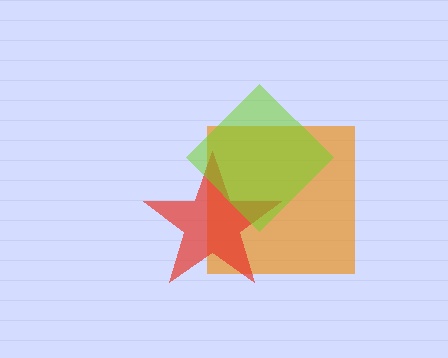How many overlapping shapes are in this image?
There are 3 overlapping shapes in the image.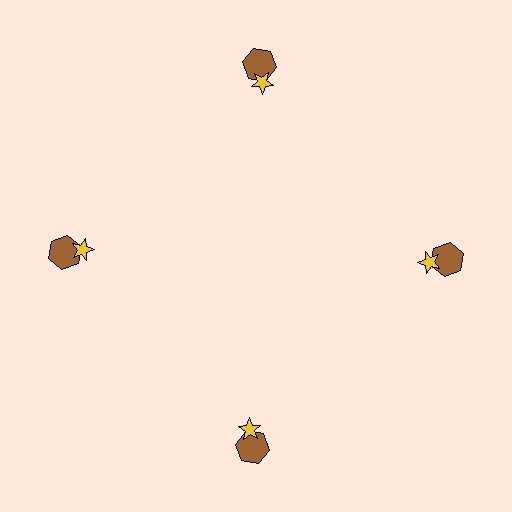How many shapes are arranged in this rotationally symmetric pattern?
There are 8 shapes, arranged in 4 groups of 2.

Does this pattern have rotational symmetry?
Yes, this pattern has 4-fold rotational symmetry. It looks the same after rotating 90 degrees around the center.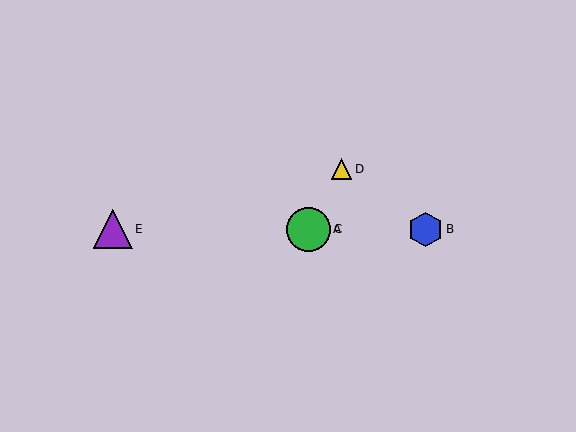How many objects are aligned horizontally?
4 objects (A, B, C, E) are aligned horizontally.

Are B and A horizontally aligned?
Yes, both are at y≈229.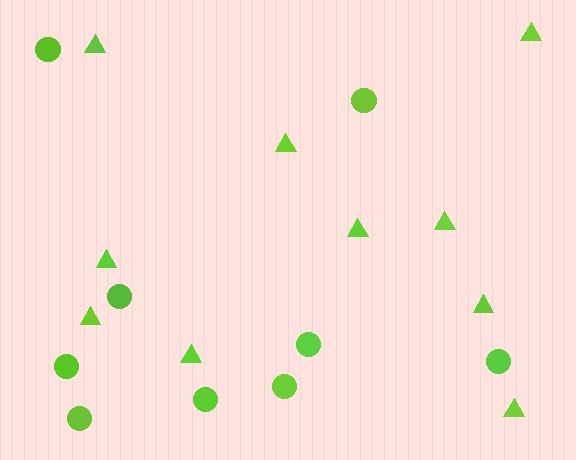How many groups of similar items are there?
There are 2 groups: one group of triangles (10) and one group of circles (9).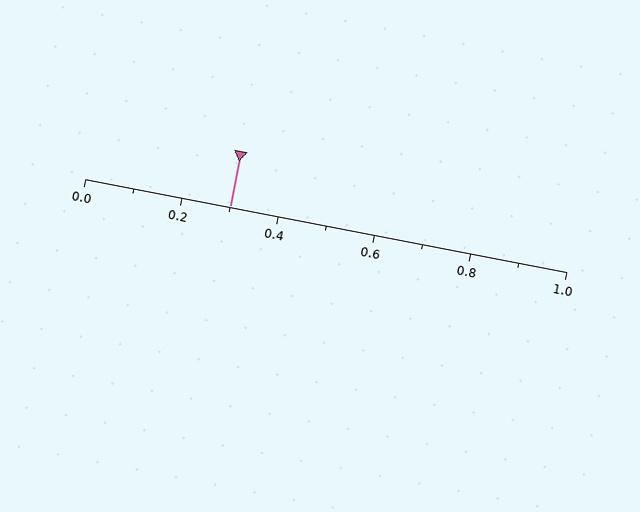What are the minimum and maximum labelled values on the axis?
The axis runs from 0.0 to 1.0.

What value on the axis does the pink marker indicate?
The marker indicates approximately 0.3.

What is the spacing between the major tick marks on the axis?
The major ticks are spaced 0.2 apart.